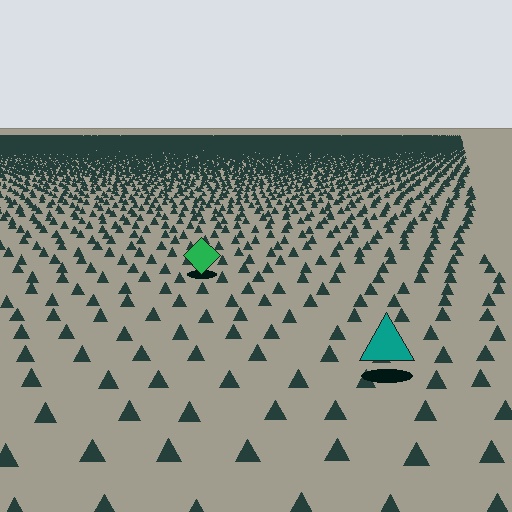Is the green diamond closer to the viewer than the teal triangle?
No. The teal triangle is closer — you can tell from the texture gradient: the ground texture is coarser near it.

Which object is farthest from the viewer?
The green diamond is farthest from the viewer. It appears smaller and the ground texture around it is denser.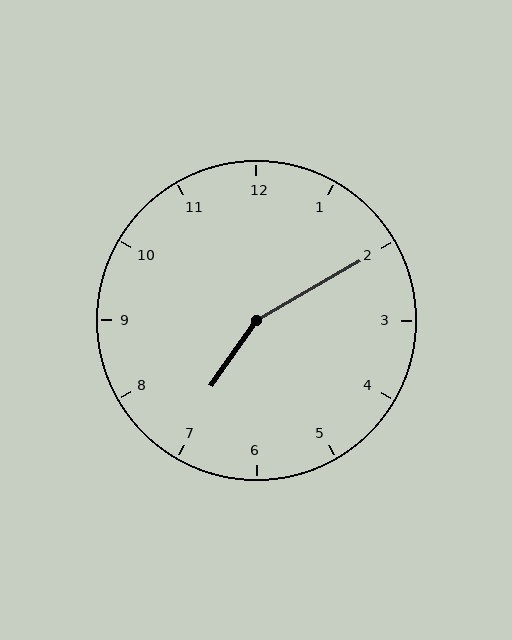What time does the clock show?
7:10.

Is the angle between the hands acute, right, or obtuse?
It is obtuse.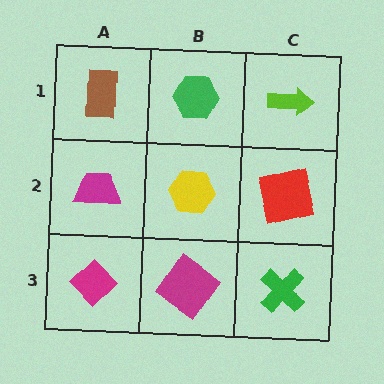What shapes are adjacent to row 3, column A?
A magenta trapezoid (row 2, column A), a magenta diamond (row 3, column B).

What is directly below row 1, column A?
A magenta trapezoid.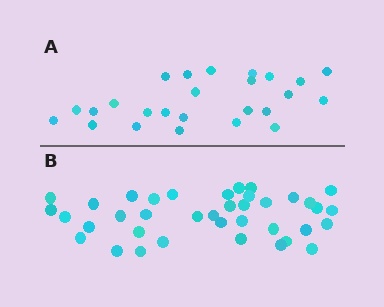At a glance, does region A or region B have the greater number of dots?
Region B (the bottom region) has more dots.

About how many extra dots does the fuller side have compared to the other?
Region B has approximately 15 more dots than region A.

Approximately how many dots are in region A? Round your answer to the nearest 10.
About 20 dots. (The exact count is 25, which rounds to 20.)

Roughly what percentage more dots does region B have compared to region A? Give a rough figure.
About 50% more.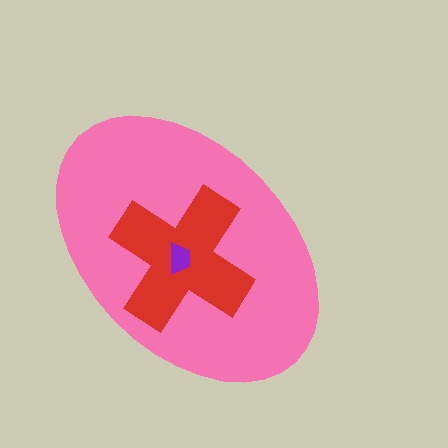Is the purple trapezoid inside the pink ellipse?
Yes.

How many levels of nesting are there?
3.